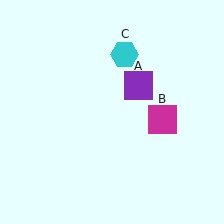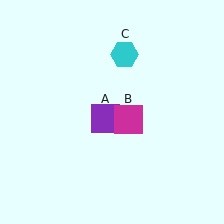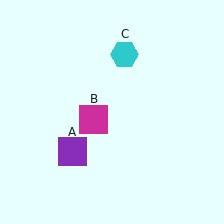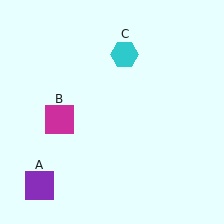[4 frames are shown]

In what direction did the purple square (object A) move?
The purple square (object A) moved down and to the left.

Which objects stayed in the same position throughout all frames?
Cyan hexagon (object C) remained stationary.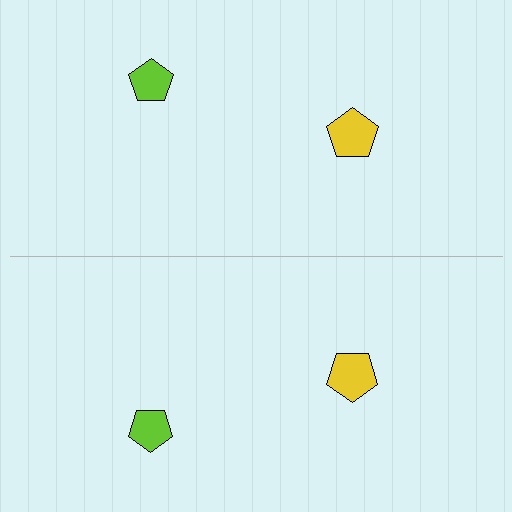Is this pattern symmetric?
Yes, this pattern has bilateral (reflection) symmetry.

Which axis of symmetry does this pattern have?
The pattern has a horizontal axis of symmetry running through the center of the image.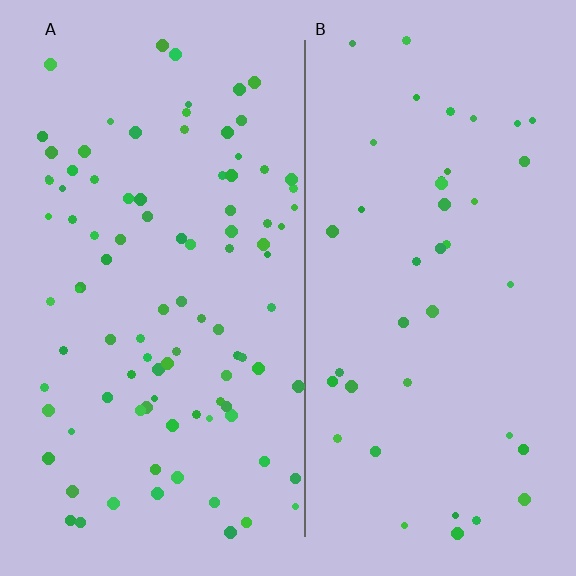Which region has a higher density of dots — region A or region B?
A (the left).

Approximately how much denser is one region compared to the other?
Approximately 2.3× — region A over region B.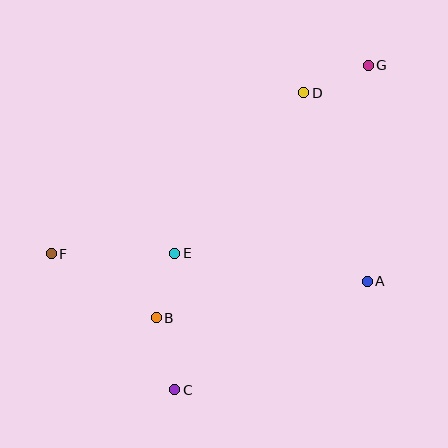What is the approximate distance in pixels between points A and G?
The distance between A and G is approximately 216 pixels.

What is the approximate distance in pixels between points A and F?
The distance between A and F is approximately 317 pixels.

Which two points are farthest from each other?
Points C and G are farthest from each other.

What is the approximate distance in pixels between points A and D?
The distance between A and D is approximately 199 pixels.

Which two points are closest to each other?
Points B and E are closest to each other.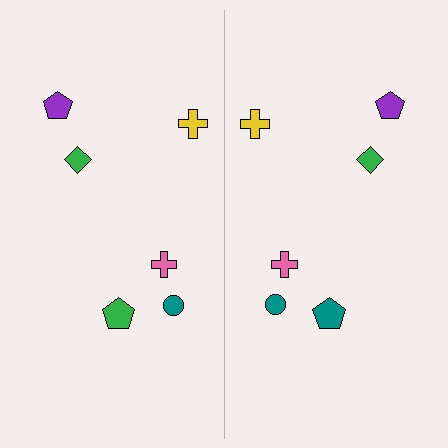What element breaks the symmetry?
The teal pentagon on the right side breaks the symmetry — its mirror counterpart is green.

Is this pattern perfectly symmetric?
No, the pattern is not perfectly symmetric. The teal pentagon on the right side breaks the symmetry — its mirror counterpart is green.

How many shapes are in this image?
There are 12 shapes in this image.